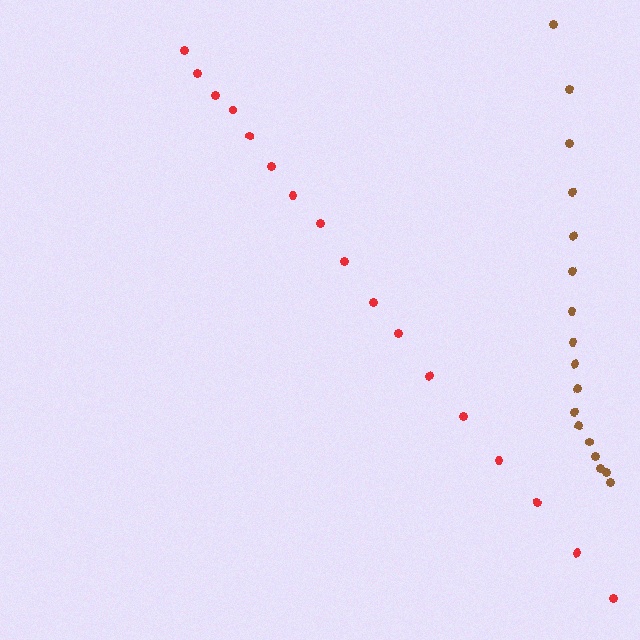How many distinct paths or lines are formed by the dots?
There are 2 distinct paths.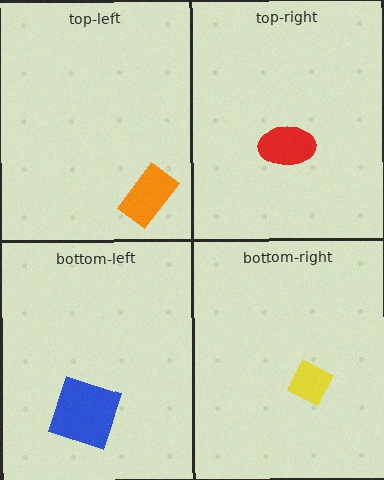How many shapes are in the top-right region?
1.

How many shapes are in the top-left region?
1.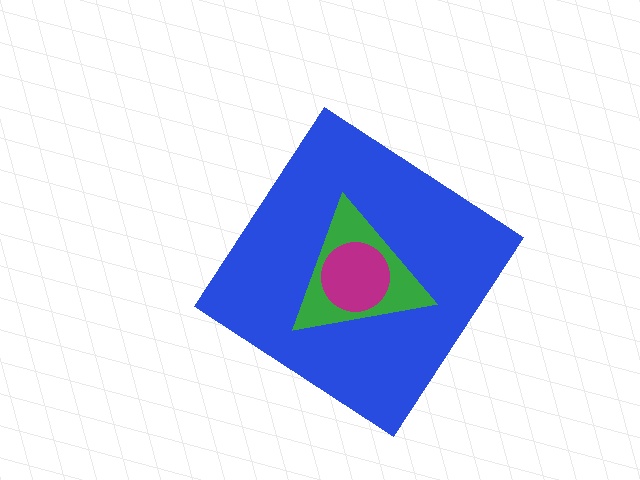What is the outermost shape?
The blue diamond.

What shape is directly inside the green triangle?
The magenta circle.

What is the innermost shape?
The magenta circle.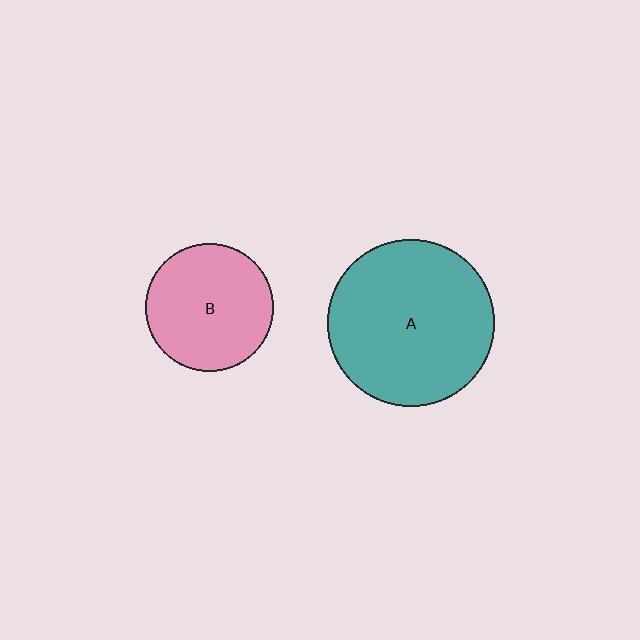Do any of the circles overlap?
No, none of the circles overlap.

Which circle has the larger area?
Circle A (teal).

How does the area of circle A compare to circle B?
Approximately 1.7 times.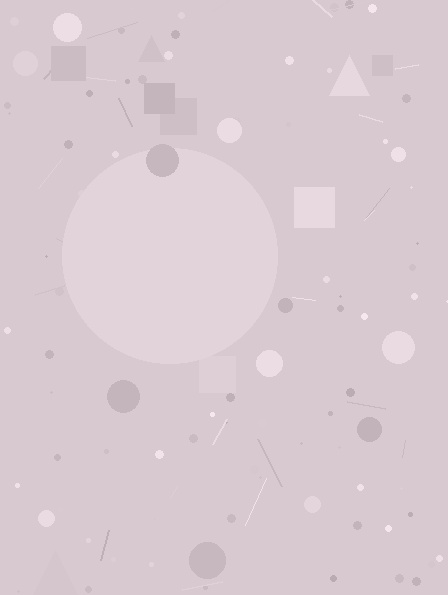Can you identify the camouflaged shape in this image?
The camouflaged shape is a circle.